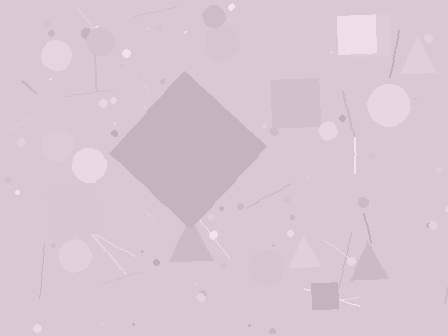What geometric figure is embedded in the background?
A diamond is embedded in the background.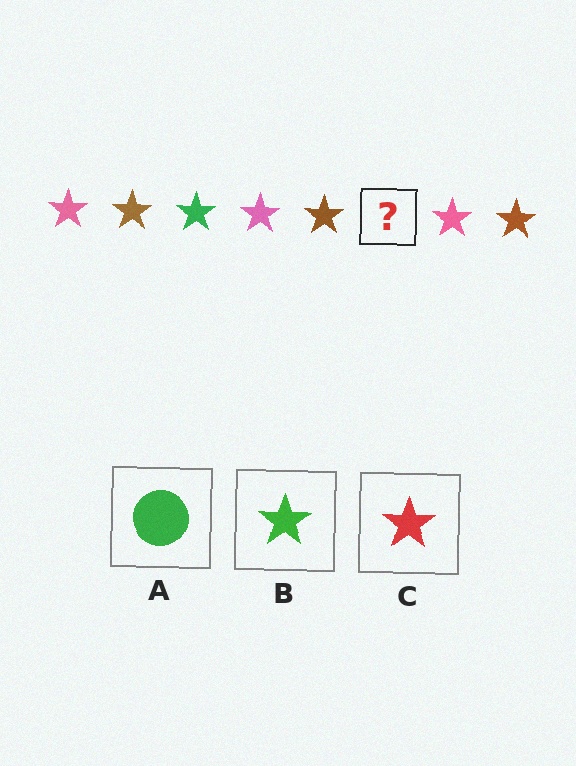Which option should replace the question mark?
Option B.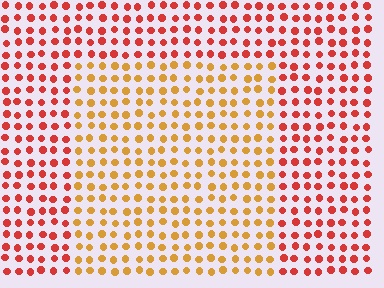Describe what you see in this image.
The image is filled with small red elements in a uniform arrangement. A rectangle-shaped region is visible where the elements are tinted to a slightly different hue, forming a subtle color boundary.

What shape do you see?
I see a rectangle.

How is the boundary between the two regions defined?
The boundary is defined purely by a slight shift in hue (about 38 degrees). Spacing, size, and orientation are identical on both sides.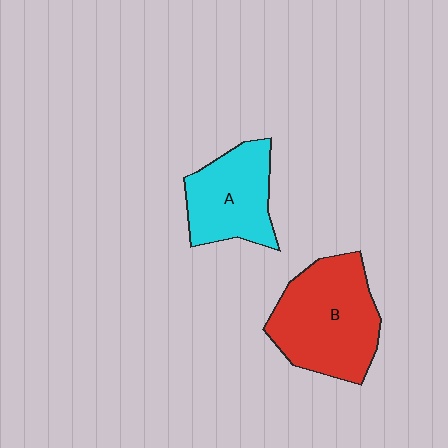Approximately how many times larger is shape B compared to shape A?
Approximately 1.4 times.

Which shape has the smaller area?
Shape A (cyan).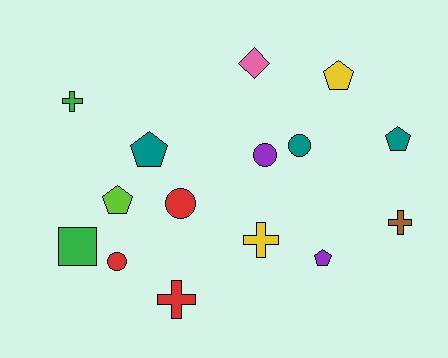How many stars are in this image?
There are no stars.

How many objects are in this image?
There are 15 objects.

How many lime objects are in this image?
There is 1 lime object.